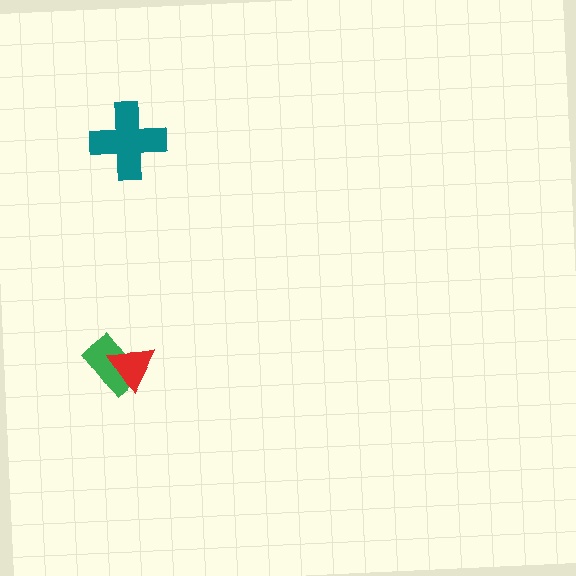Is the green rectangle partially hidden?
Yes, it is partially covered by another shape.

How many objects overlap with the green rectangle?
1 object overlaps with the green rectangle.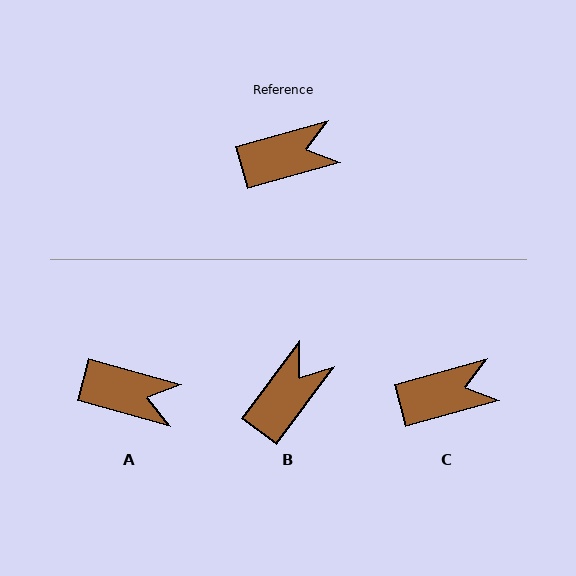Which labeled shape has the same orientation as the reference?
C.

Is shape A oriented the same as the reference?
No, it is off by about 31 degrees.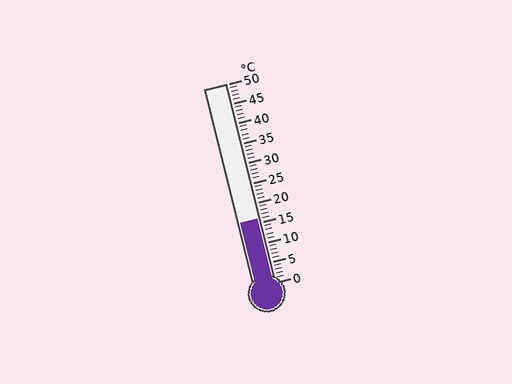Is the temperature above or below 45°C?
The temperature is below 45°C.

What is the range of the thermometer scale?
The thermometer scale ranges from 0°C to 50°C.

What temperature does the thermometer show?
The thermometer shows approximately 16°C.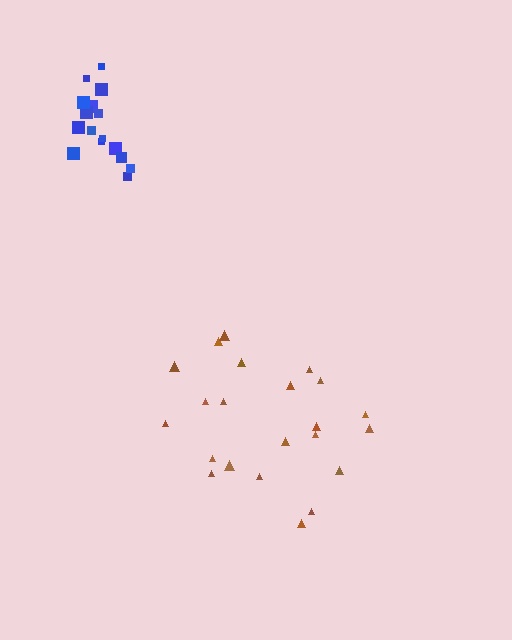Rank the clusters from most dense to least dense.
blue, brown.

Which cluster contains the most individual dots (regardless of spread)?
Brown (22).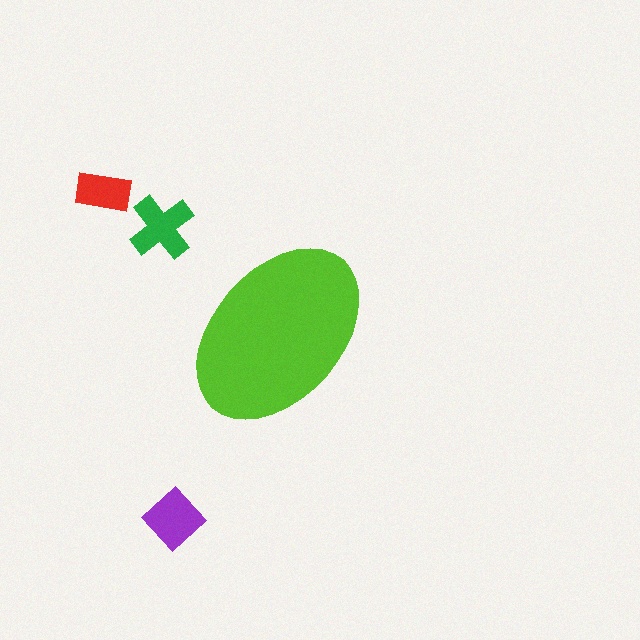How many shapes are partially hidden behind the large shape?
0 shapes are partially hidden.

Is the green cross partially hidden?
No, the green cross is fully visible.